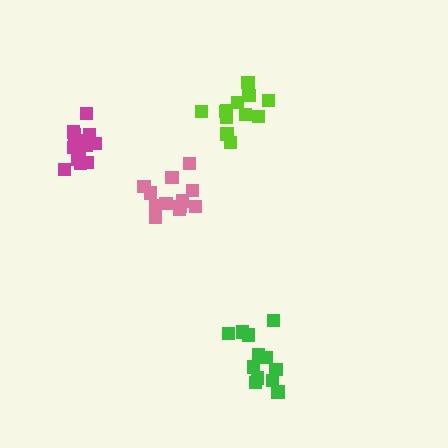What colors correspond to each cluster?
The clusters are colored: pink, green, lime, magenta.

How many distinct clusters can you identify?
There are 4 distinct clusters.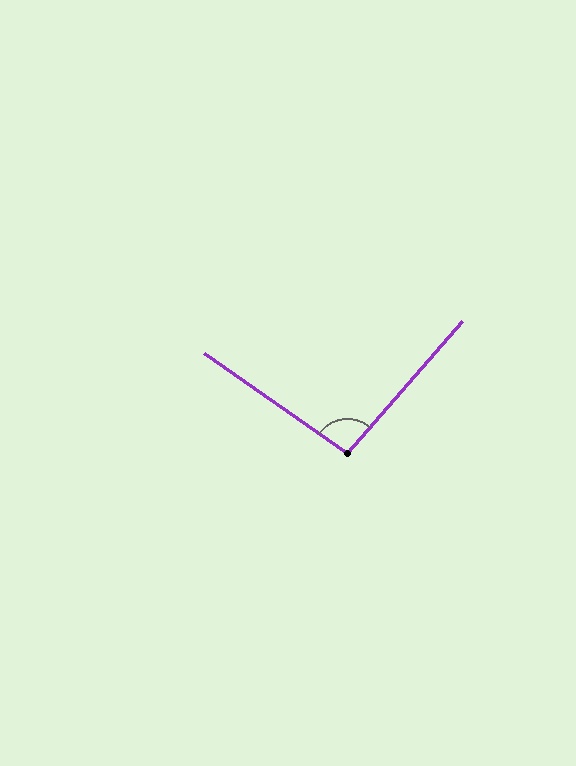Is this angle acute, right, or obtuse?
It is obtuse.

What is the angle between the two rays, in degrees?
Approximately 96 degrees.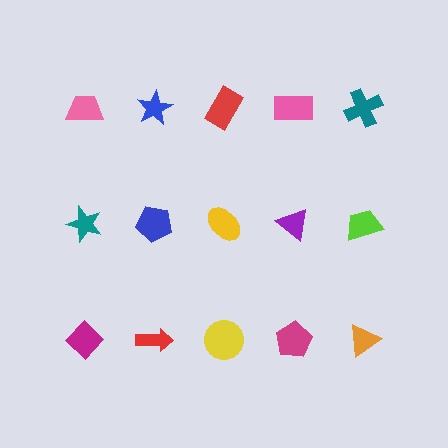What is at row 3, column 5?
An orange triangle.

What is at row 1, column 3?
A red rectangle.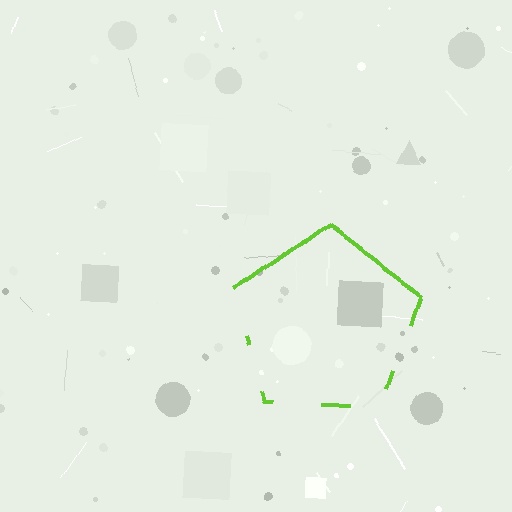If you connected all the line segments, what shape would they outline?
They would outline a pentagon.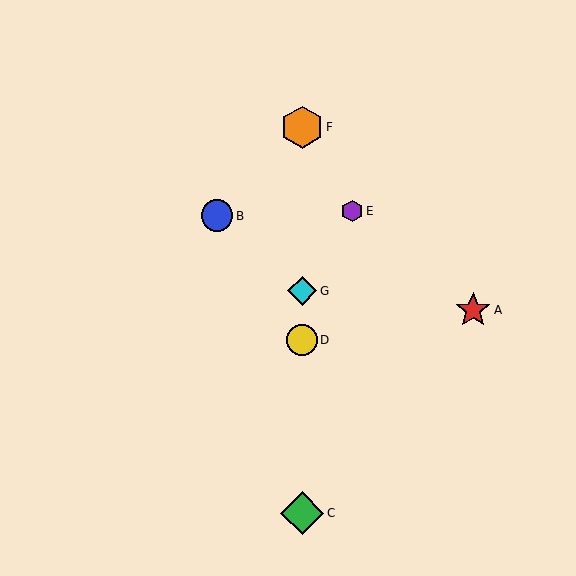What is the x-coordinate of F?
Object F is at x≈302.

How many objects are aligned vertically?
4 objects (C, D, F, G) are aligned vertically.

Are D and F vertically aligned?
Yes, both are at x≈302.